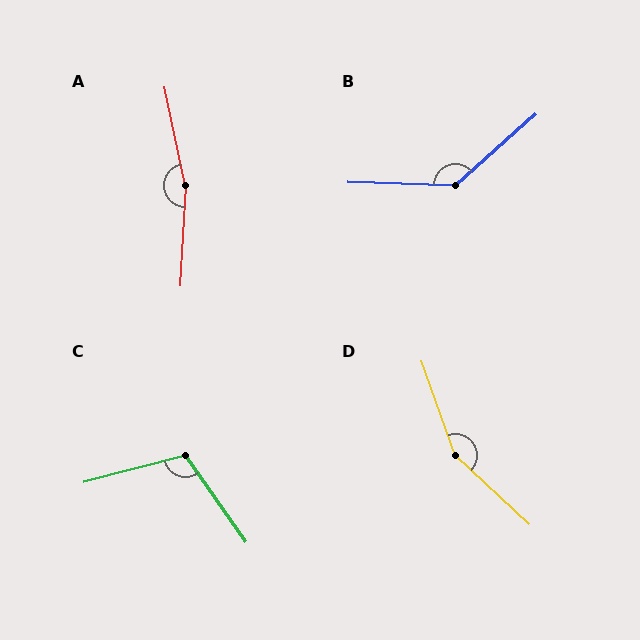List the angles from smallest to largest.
C (110°), B (137°), D (152°), A (165°).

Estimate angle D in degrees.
Approximately 152 degrees.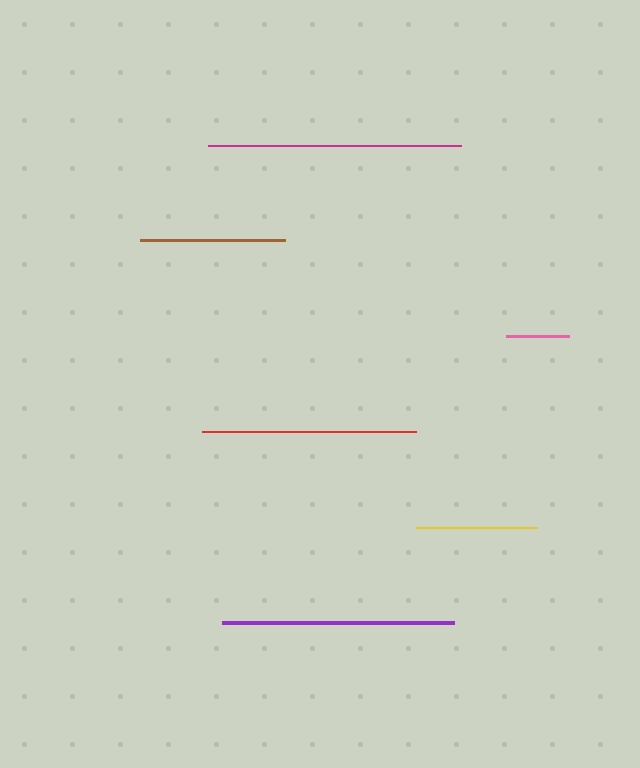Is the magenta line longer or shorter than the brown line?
The magenta line is longer than the brown line.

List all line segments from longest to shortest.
From longest to shortest: magenta, purple, red, brown, yellow, pink.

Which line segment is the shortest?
The pink line is the shortest at approximately 63 pixels.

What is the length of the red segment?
The red segment is approximately 214 pixels long.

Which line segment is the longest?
The magenta line is the longest at approximately 253 pixels.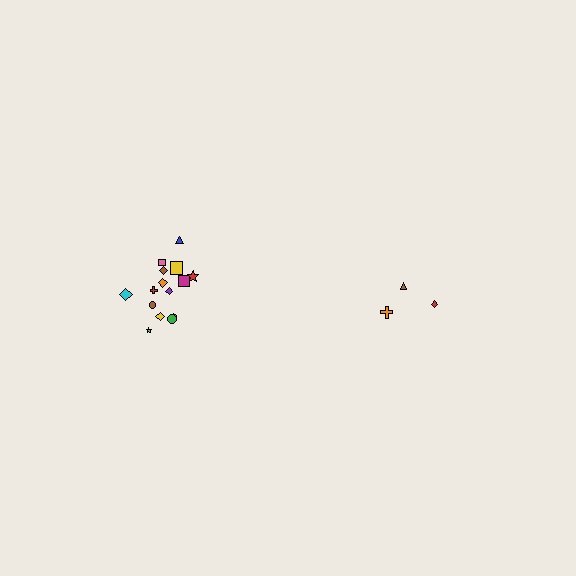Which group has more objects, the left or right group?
The left group.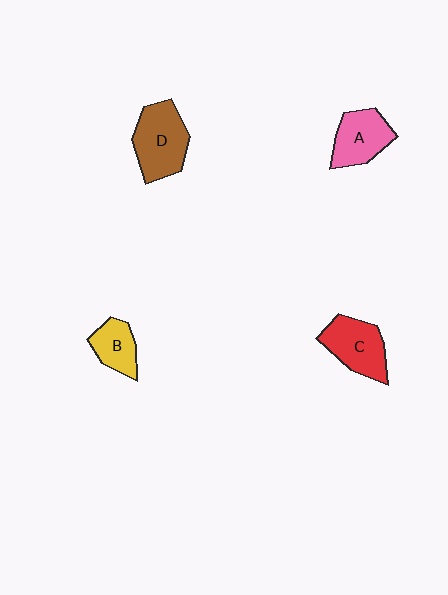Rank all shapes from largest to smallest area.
From largest to smallest: D (brown), C (red), A (pink), B (yellow).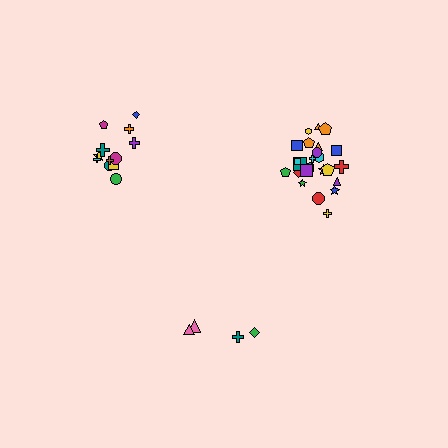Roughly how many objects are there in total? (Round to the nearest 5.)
Roughly 40 objects in total.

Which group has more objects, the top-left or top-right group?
The top-right group.